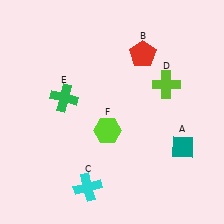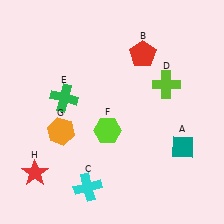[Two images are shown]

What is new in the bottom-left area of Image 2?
An orange hexagon (G) was added in the bottom-left area of Image 2.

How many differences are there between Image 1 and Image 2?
There are 2 differences between the two images.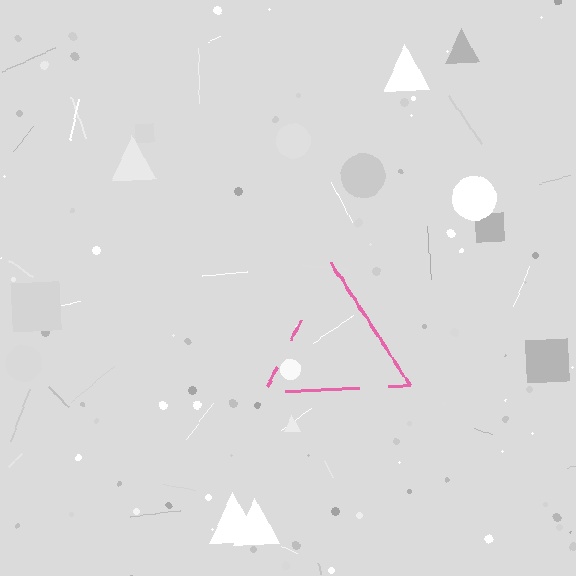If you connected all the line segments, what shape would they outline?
They would outline a triangle.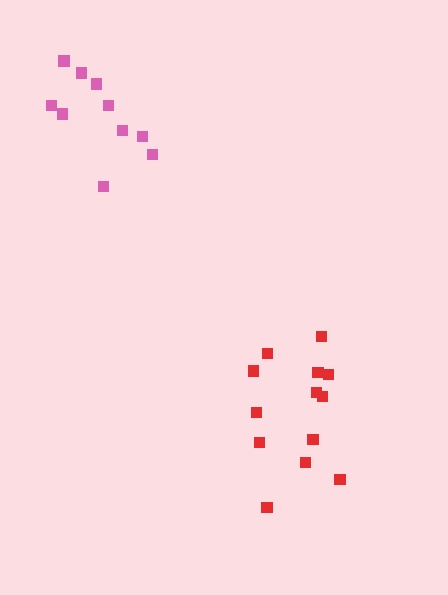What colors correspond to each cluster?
The clusters are colored: red, pink.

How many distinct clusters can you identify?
There are 2 distinct clusters.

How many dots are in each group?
Group 1: 13 dots, Group 2: 10 dots (23 total).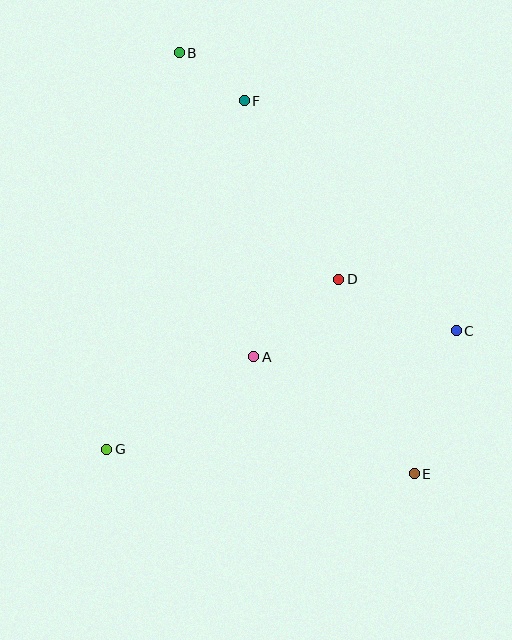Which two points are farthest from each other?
Points B and E are farthest from each other.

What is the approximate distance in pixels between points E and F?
The distance between E and F is approximately 410 pixels.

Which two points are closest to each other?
Points B and F are closest to each other.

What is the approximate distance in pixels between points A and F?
The distance between A and F is approximately 256 pixels.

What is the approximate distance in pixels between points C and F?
The distance between C and F is approximately 313 pixels.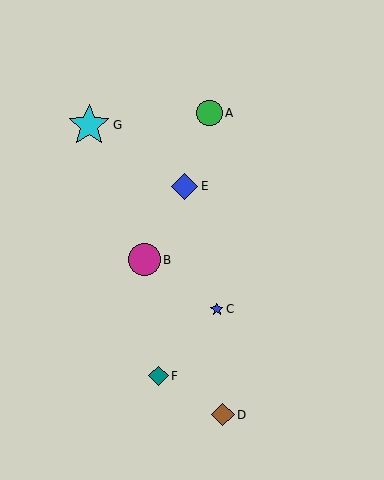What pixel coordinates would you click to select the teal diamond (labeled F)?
Click at (159, 376) to select the teal diamond F.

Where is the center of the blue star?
The center of the blue star is at (217, 309).